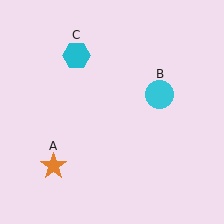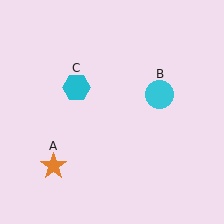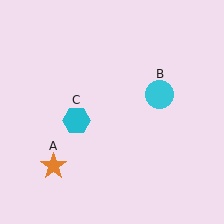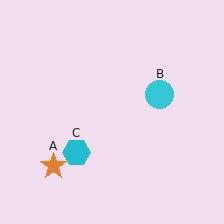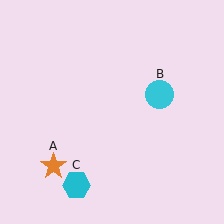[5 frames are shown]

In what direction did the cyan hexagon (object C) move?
The cyan hexagon (object C) moved down.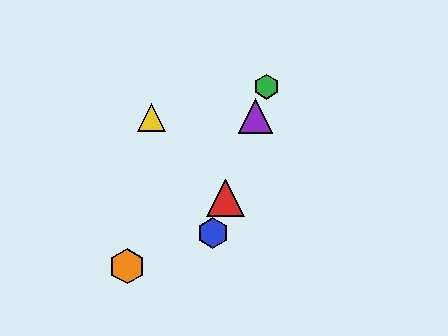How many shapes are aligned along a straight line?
4 shapes (the red triangle, the blue hexagon, the green hexagon, the purple triangle) are aligned along a straight line.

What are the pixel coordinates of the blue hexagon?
The blue hexagon is at (213, 233).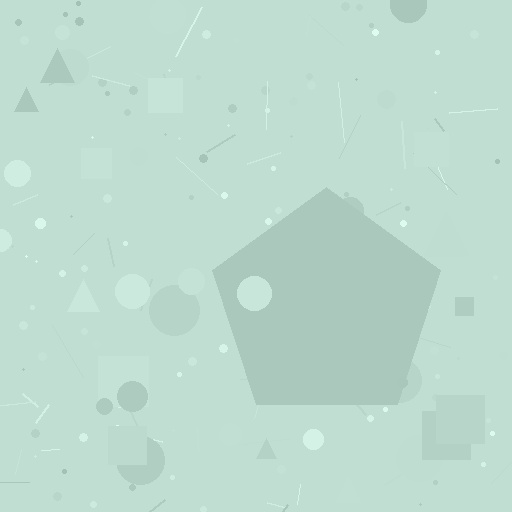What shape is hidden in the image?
A pentagon is hidden in the image.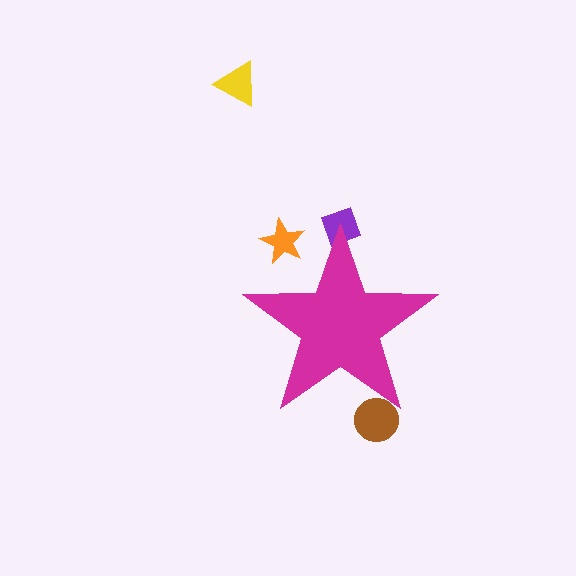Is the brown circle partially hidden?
Yes, the brown circle is partially hidden behind the magenta star.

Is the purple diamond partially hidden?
Yes, the purple diamond is partially hidden behind the magenta star.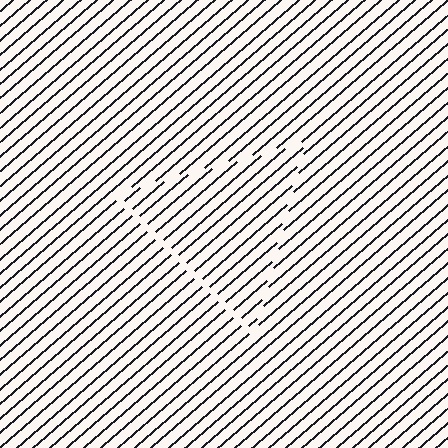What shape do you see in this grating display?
An illusory triangle. The interior of the shape contains the same grating, shifted by half a period — the contour is defined by the phase discontinuity where line-ends from the inner and outer gratings abut.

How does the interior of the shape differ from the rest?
The interior of the shape contains the same grating, shifted by half a period — the contour is defined by the phase discontinuity where line-ends from the inner and outer gratings abut.